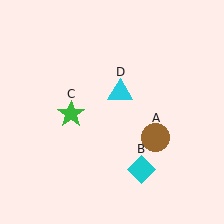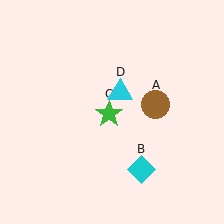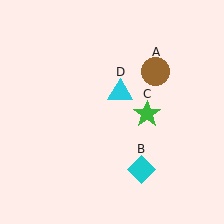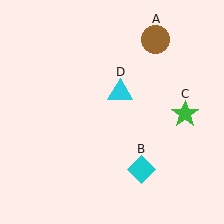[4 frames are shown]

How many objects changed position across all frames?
2 objects changed position: brown circle (object A), green star (object C).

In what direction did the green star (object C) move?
The green star (object C) moved right.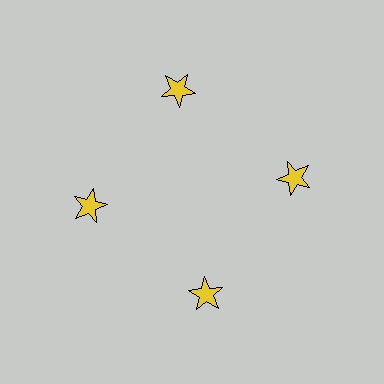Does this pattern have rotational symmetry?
Yes, this pattern has 4-fold rotational symmetry. It looks the same after rotating 90 degrees around the center.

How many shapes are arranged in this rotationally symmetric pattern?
There are 4 shapes, arranged in 4 groups of 1.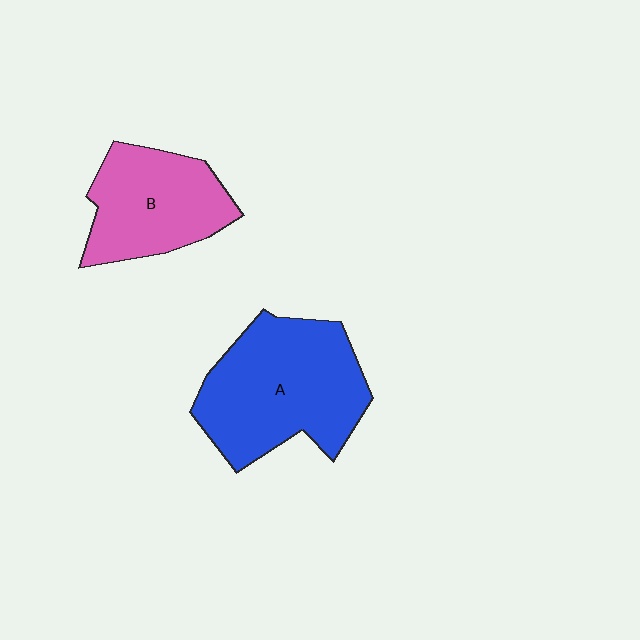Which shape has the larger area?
Shape A (blue).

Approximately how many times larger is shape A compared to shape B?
Approximately 1.4 times.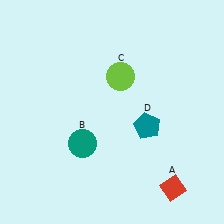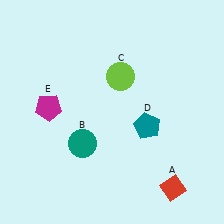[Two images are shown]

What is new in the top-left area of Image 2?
A magenta pentagon (E) was added in the top-left area of Image 2.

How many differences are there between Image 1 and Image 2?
There is 1 difference between the two images.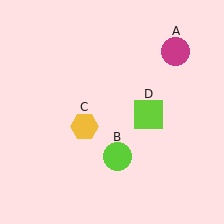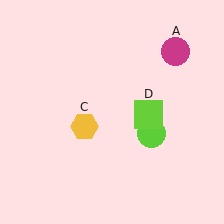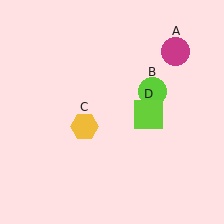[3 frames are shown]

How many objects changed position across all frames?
1 object changed position: lime circle (object B).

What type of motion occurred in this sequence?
The lime circle (object B) rotated counterclockwise around the center of the scene.